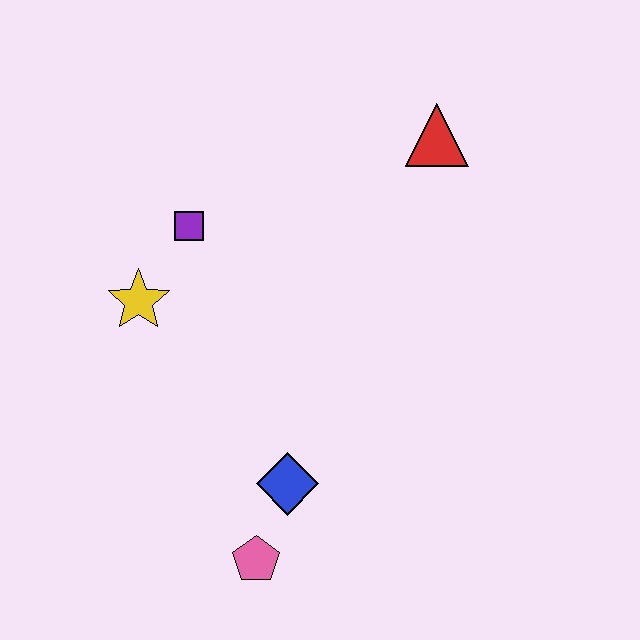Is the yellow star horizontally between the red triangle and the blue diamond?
No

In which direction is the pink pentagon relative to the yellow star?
The pink pentagon is below the yellow star.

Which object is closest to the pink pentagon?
The blue diamond is closest to the pink pentagon.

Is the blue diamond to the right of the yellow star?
Yes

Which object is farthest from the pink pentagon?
The red triangle is farthest from the pink pentagon.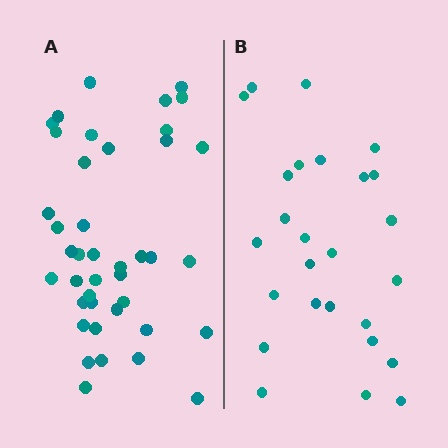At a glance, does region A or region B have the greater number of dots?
Region A (the left region) has more dots.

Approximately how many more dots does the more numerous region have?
Region A has approximately 15 more dots than region B.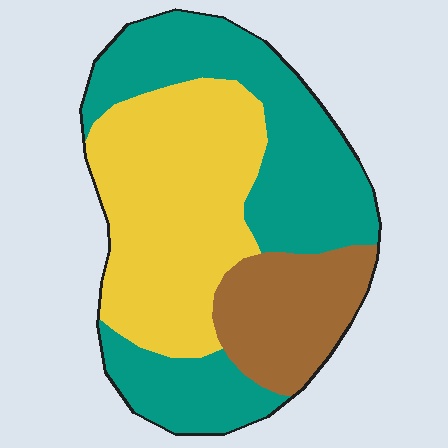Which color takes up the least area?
Brown, at roughly 20%.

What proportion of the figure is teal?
Teal covers roughly 45% of the figure.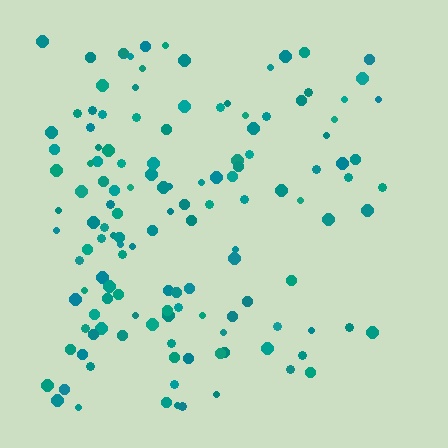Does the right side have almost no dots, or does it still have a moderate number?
Still a moderate number, just noticeably fewer than the left.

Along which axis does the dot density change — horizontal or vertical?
Horizontal.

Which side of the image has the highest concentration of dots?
The left.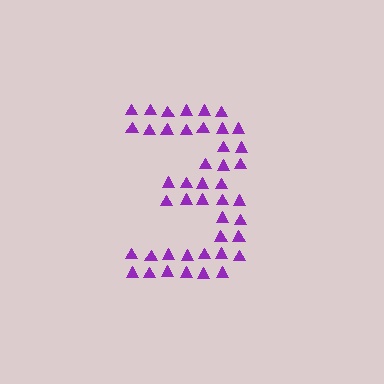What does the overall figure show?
The overall figure shows the digit 3.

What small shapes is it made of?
It is made of small triangles.